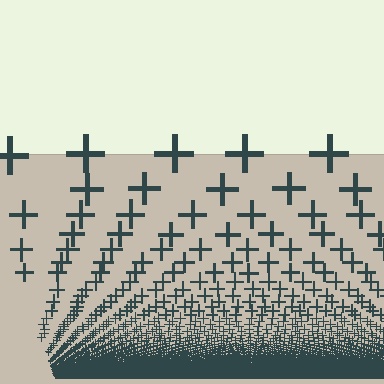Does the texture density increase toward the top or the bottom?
Density increases toward the bottom.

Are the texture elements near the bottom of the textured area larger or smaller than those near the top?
Smaller. The gradient is inverted — elements near the bottom are smaller and denser.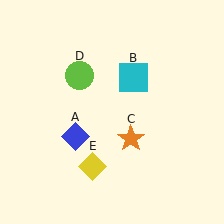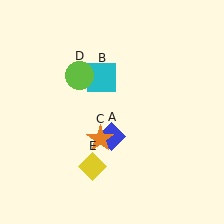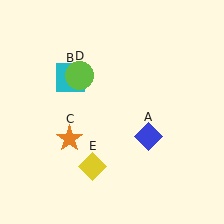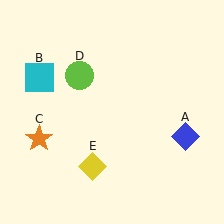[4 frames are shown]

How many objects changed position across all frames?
3 objects changed position: blue diamond (object A), cyan square (object B), orange star (object C).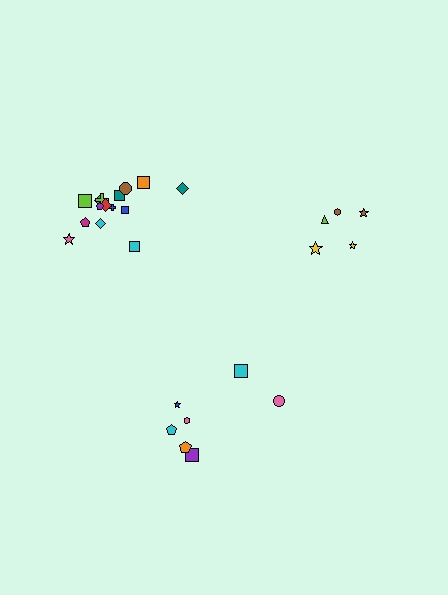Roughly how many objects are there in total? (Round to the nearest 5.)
Roughly 30 objects in total.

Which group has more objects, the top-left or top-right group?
The top-left group.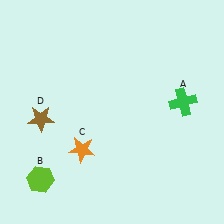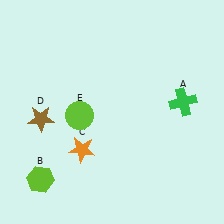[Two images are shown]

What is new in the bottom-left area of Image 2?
A lime circle (E) was added in the bottom-left area of Image 2.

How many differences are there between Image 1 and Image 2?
There is 1 difference between the two images.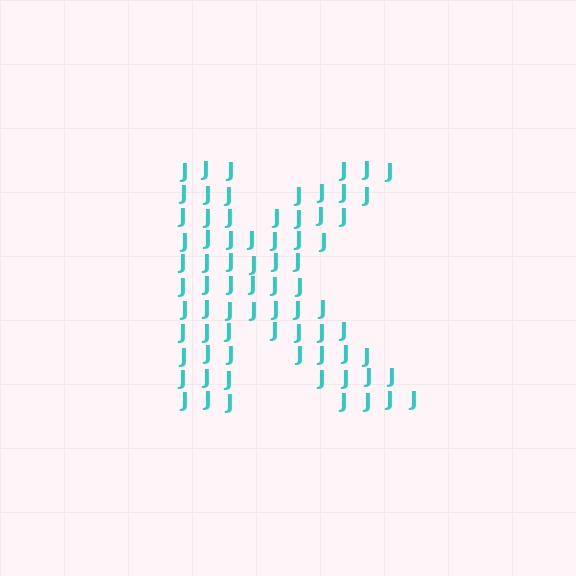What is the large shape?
The large shape is the letter K.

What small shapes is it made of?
It is made of small letter J's.